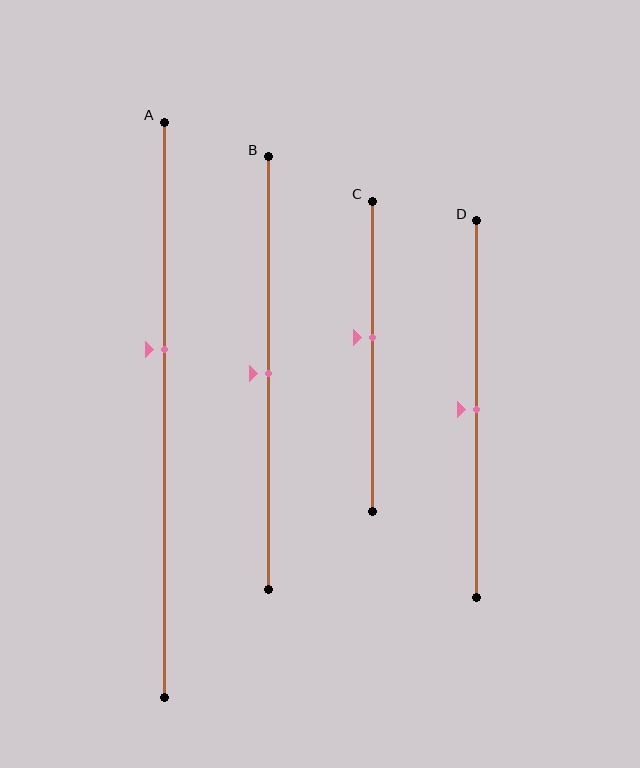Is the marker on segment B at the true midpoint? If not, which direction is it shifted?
Yes, the marker on segment B is at the true midpoint.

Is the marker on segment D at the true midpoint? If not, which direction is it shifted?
Yes, the marker on segment D is at the true midpoint.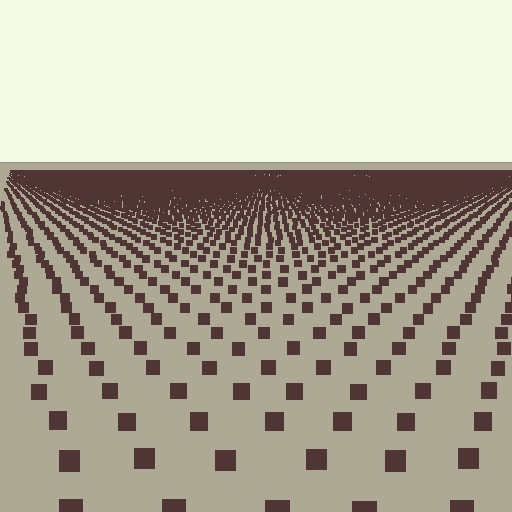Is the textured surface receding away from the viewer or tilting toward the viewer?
The surface is receding away from the viewer. Texture elements get smaller and denser toward the top.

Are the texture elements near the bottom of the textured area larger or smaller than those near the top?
Larger. Near the bottom, elements are closer to the viewer and appear at a bigger on-screen size.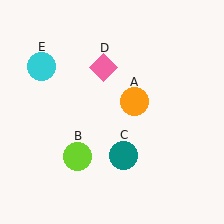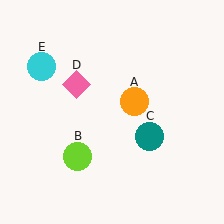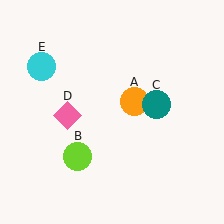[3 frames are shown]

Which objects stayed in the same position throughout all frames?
Orange circle (object A) and lime circle (object B) and cyan circle (object E) remained stationary.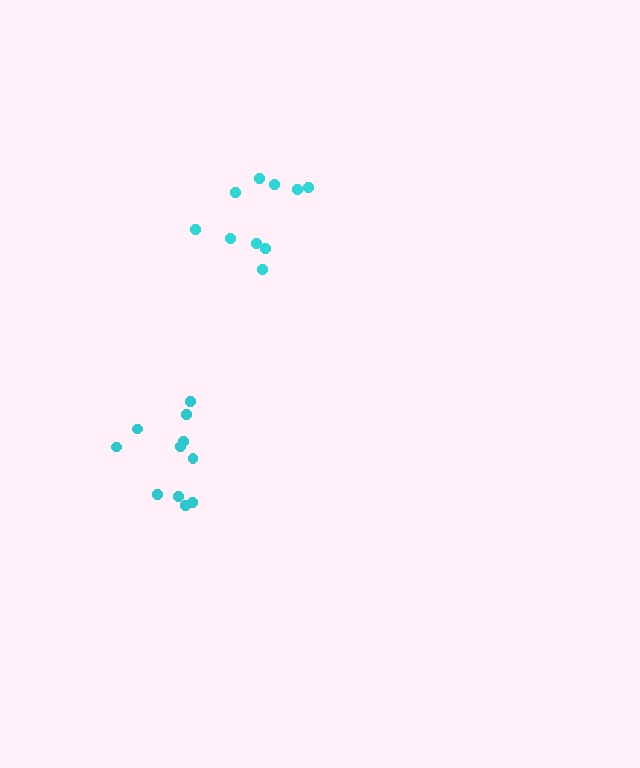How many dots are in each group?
Group 1: 11 dots, Group 2: 10 dots (21 total).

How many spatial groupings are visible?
There are 2 spatial groupings.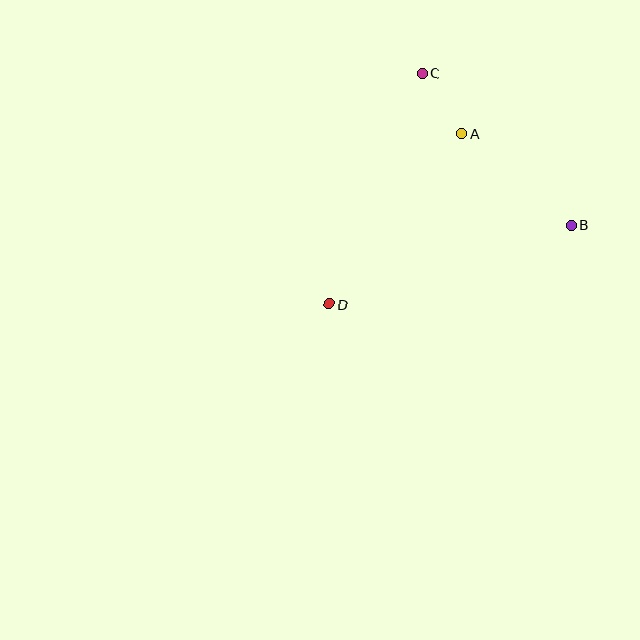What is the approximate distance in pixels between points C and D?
The distance between C and D is approximately 249 pixels.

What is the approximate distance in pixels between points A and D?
The distance between A and D is approximately 216 pixels.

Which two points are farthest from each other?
Points B and D are farthest from each other.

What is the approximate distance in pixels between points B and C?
The distance between B and C is approximately 213 pixels.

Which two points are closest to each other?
Points A and C are closest to each other.